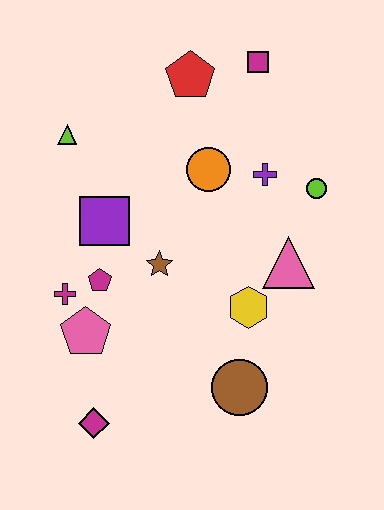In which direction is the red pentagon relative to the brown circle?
The red pentagon is above the brown circle.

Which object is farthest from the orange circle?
The magenta diamond is farthest from the orange circle.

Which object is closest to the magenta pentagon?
The magenta cross is closest to the magenta pentagon.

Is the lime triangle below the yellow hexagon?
No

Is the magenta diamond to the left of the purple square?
Yes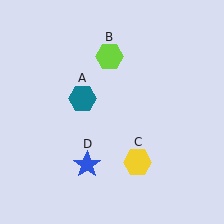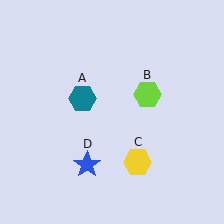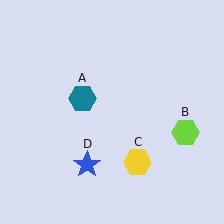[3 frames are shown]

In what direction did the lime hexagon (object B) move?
The lime hexagon (object B) moved down and to the right.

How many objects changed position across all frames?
1 object changed position: lime hexagon (object B).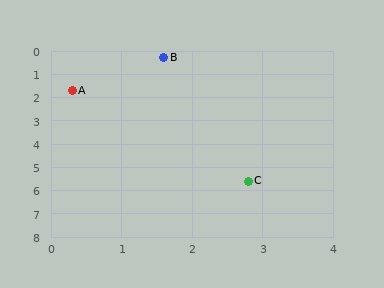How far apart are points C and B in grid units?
Points C and B are about 5.4 grid units apart.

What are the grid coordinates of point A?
Point A is at approximately (0.3, 1.7).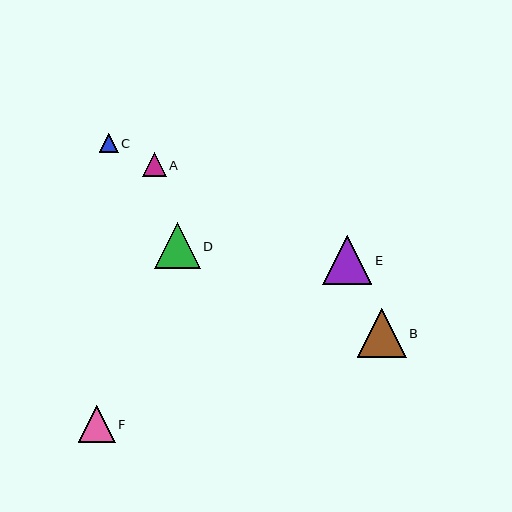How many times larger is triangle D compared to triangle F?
Triangle D is approximately 1.3 times the size of triangle F.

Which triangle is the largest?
Triangle E is the largest with a size of approximately 49 pixels.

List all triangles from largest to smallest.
From largest to smallest: E, B, D, F, A, C.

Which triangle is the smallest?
Triangle C is the smallest with a size of approximately 19 pixels.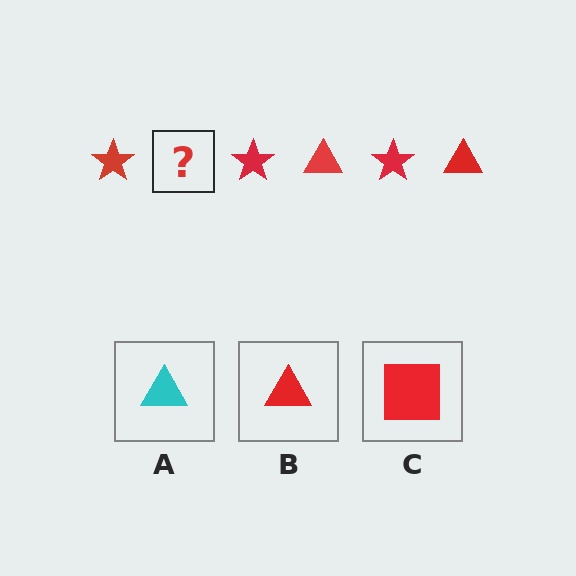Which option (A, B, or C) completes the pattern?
B.